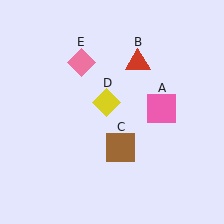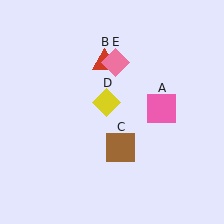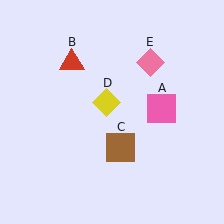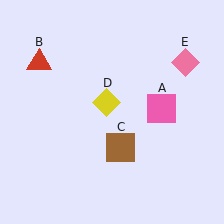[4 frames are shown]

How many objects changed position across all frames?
2 objects changed position: red triangle (object B), pink diamond (object E).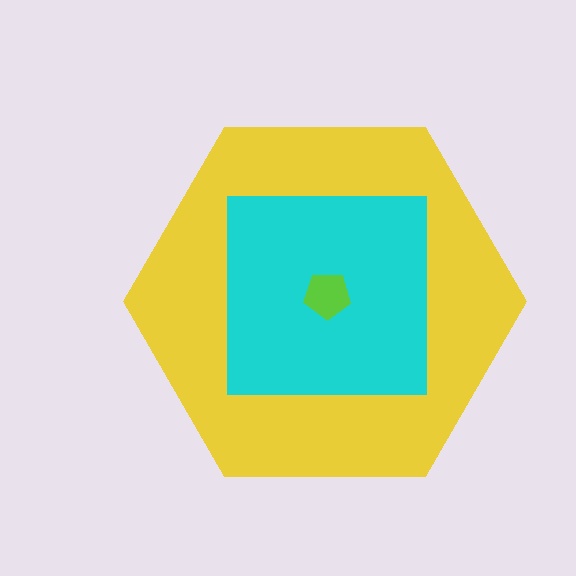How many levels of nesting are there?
3.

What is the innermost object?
The lime pentagon.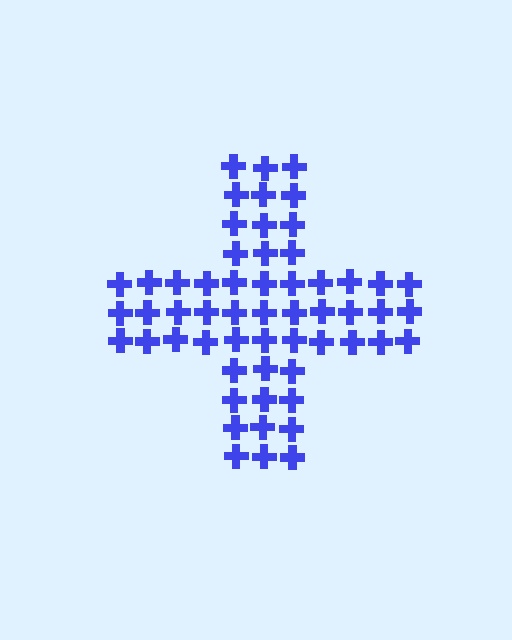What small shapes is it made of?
It is made of small crosses.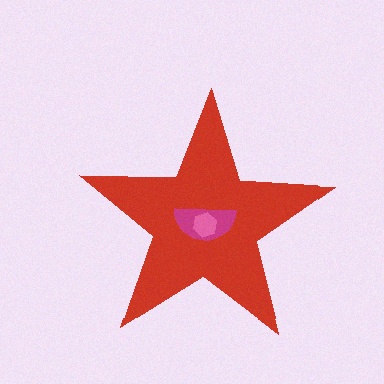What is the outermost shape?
The red star.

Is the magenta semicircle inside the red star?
Yes.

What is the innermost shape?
The pink hexagon.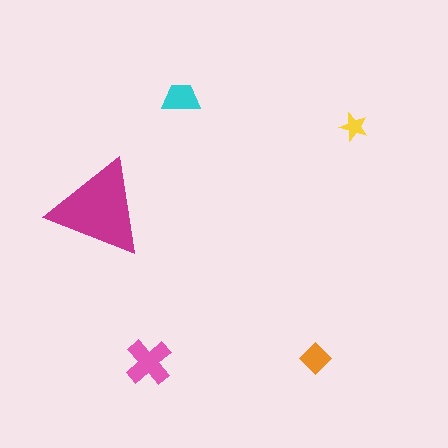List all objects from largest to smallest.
The magenta triangle, the pink cross, the cyan trapezoid, the orange diamond, the yellow star.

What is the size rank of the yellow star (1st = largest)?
5th.